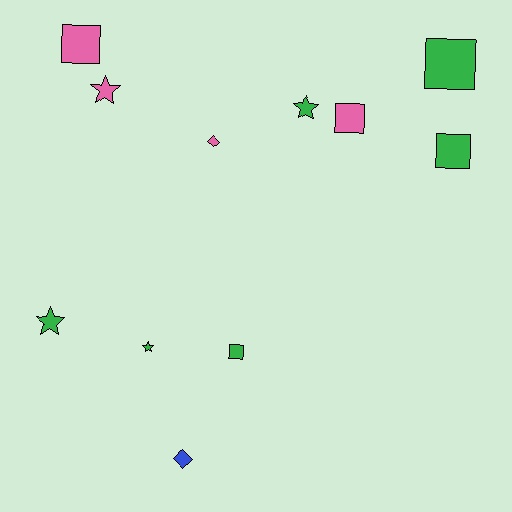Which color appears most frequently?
Green, with 6 objects.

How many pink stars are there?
There is 1 pink star.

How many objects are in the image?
There are 11 objects.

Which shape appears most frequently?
Square, with 5 objects.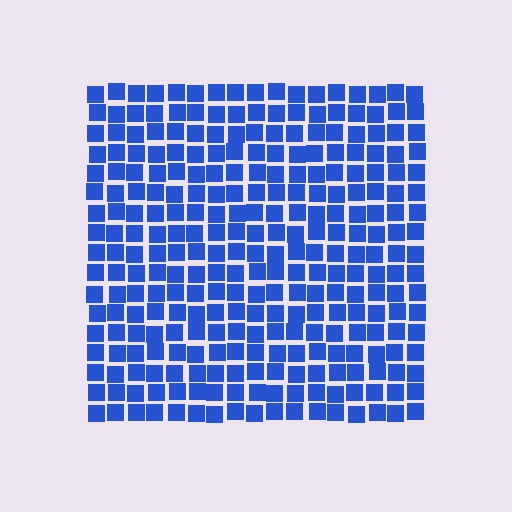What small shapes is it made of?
It is made of small squares.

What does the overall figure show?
The overall figure shows a square.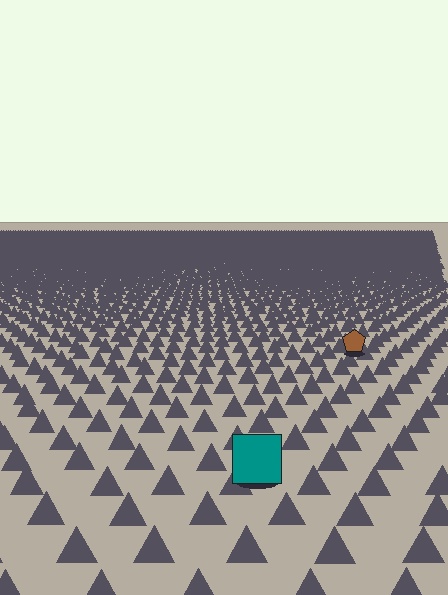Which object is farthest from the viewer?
The brown pentagon is farthest from the viewer. It appears smaller and the ground texture around it is denser.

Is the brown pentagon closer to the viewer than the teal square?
No. The teal square is closer — you can tell from the texture gradient: the ground texture is coarser near it.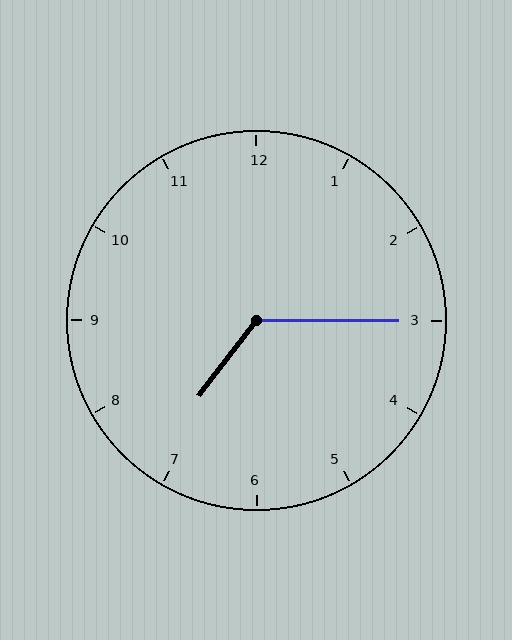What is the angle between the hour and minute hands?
Approximately 128 degrees.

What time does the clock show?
7:15.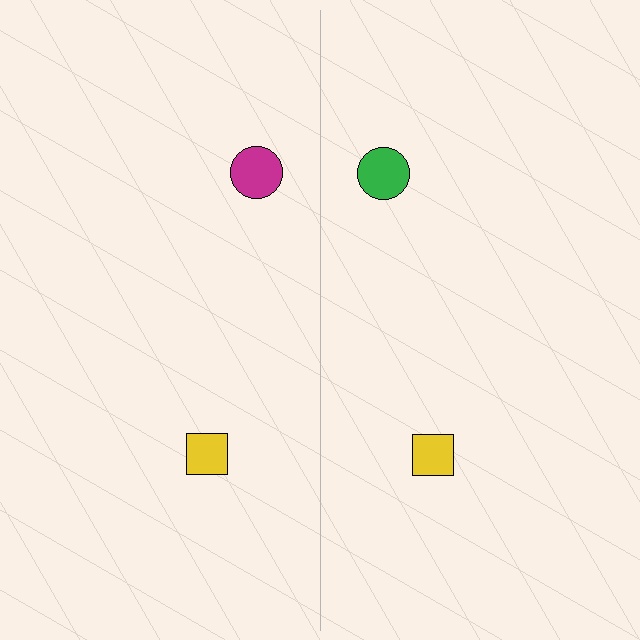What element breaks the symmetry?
The green circle on the right side breaks the symmetry — its mirror counterpart is magenta.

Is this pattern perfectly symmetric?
No, the pattern is not perfectly symmetric. The green circle on the right side breaks the symmetry — its mirror counterpart is magenta.